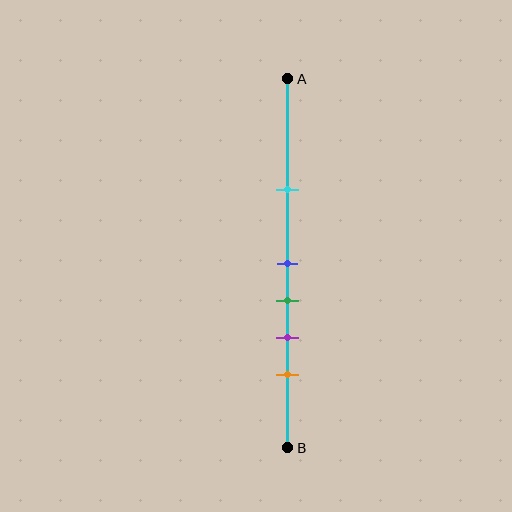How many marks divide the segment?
There are 5 marks dividing the segment.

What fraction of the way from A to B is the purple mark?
The purple mark is approximately 70% (0.7) of the way from A to B.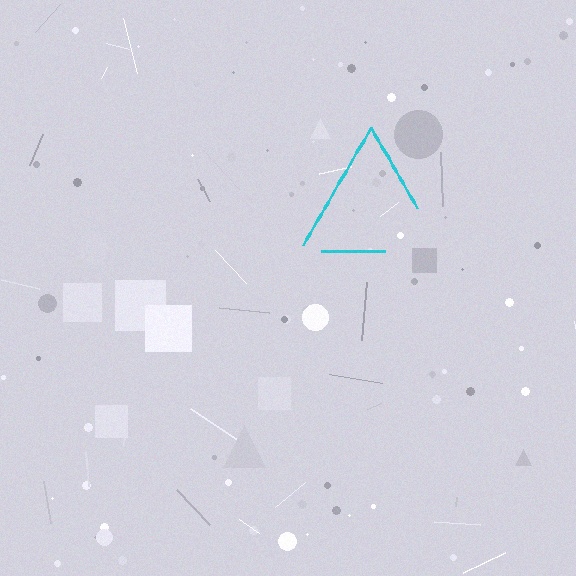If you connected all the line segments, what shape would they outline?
They would outline a triangle.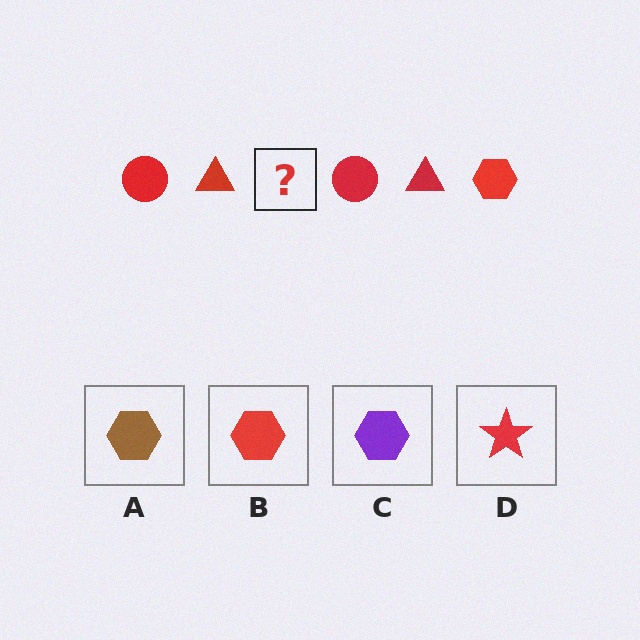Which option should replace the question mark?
Option B.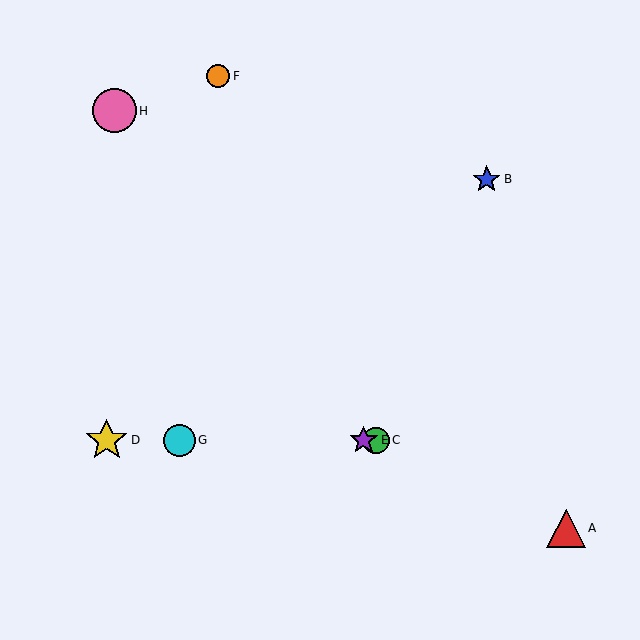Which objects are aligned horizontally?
Objects C, D, E, G are aligned horizontally.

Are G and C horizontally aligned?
Yes, both are at y≈440.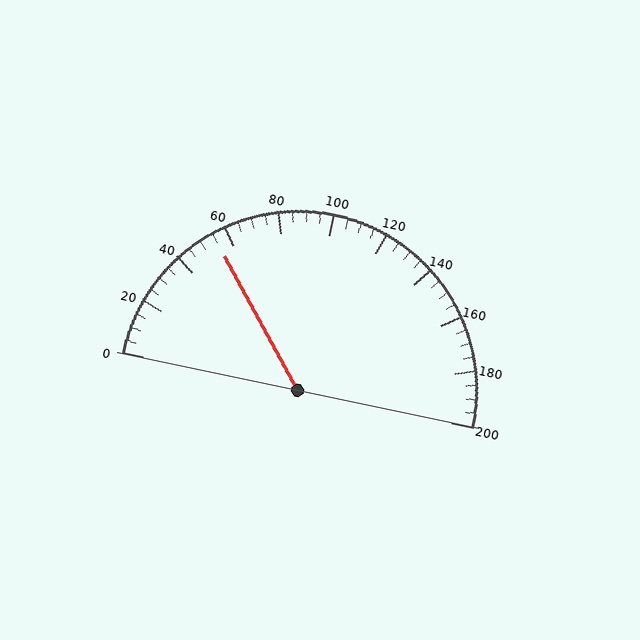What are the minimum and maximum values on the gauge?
The gauge ranges from 0 to 200.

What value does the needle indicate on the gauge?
The needle indicates approximately 55.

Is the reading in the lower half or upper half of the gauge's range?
The reading is in the lower half of the range (0 to 200).